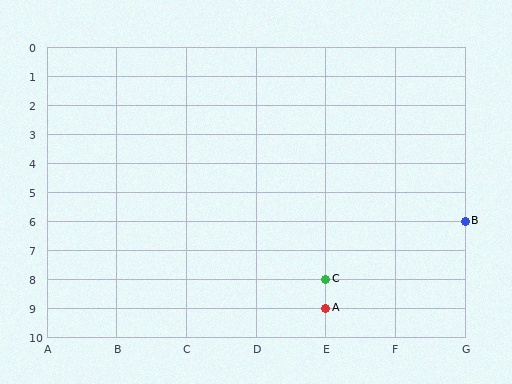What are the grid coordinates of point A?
Point A is at grid coordinates (E, 9).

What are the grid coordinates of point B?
Point B is at grid coordinates (G, 6).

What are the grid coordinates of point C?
Point C is at grid coordinates (E, 8).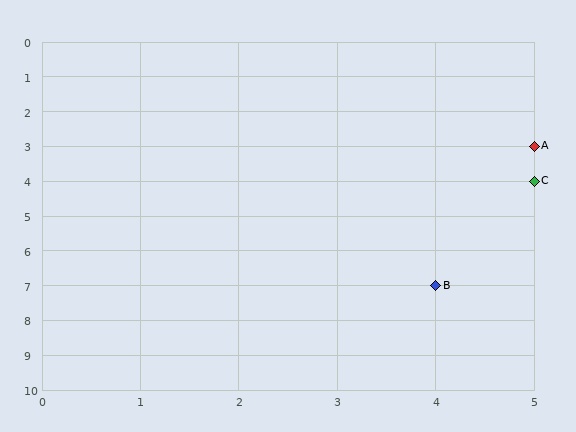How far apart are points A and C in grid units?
Points A and C are 1 row apart.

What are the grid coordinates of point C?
Point C is at grid coordinates (5, 4).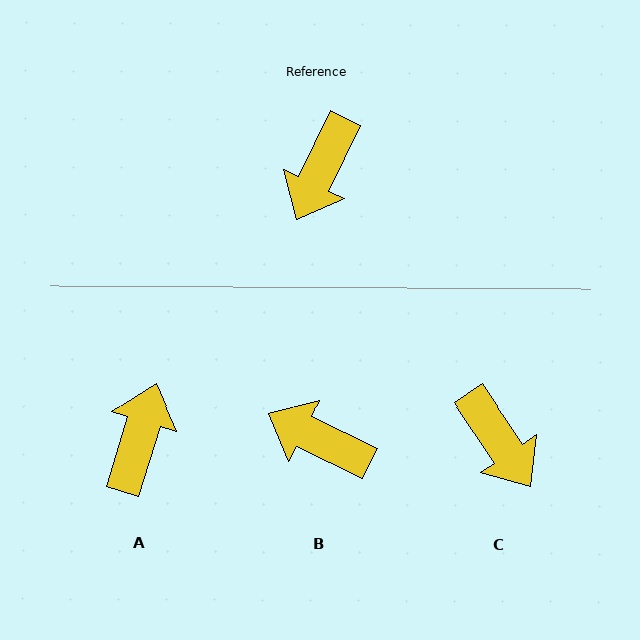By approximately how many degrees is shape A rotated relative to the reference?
Approximately 171 degrees clockwise.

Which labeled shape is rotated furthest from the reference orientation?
A, about 171 degrees away.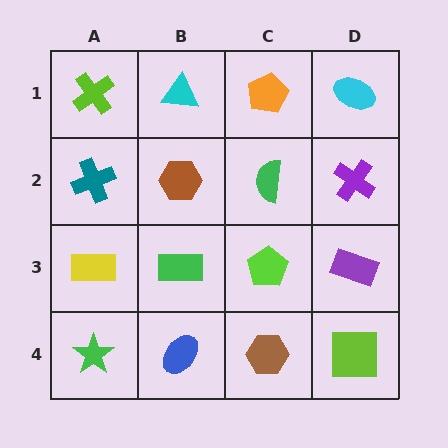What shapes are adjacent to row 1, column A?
A teal cross (row 2, column A), a cyan triangle (row 1, column B).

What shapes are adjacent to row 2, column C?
An orange pentagon (row 1, column C), a lime pentagon (row 3, column C), a brown hexagon (row 2, column B), a purple cross (row 2, column D).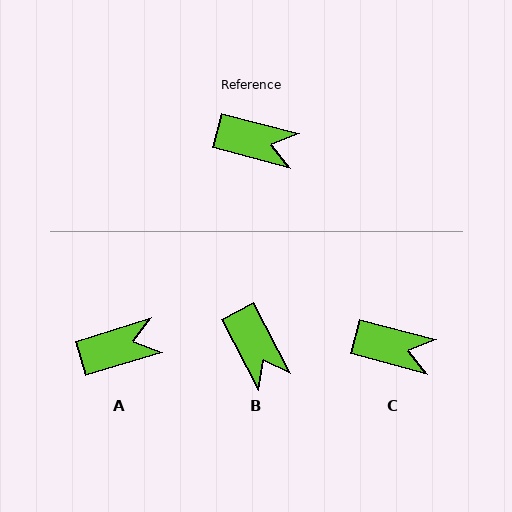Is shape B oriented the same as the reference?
No, it is off by about 48 degrees.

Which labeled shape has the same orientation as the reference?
C.